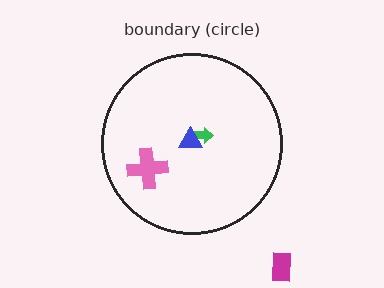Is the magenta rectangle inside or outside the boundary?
Outside.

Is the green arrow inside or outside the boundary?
Inside.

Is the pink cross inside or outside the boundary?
Inside.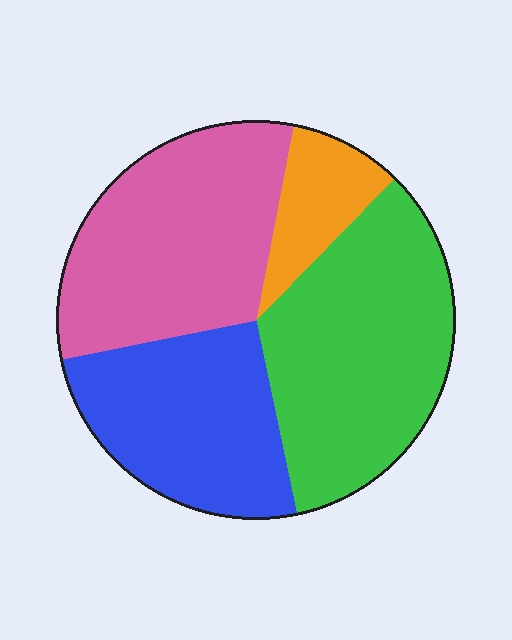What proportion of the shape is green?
Green takes up between a quarter and a half of the shape.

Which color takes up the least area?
Orange, at roughly 10%.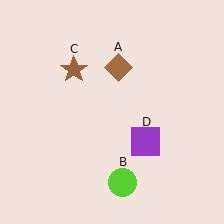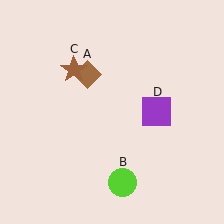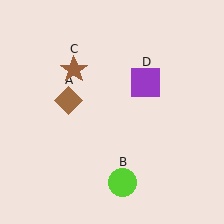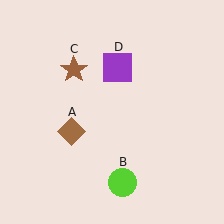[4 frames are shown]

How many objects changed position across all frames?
2 objects changed position: brown diamond (object A), purple square (object D).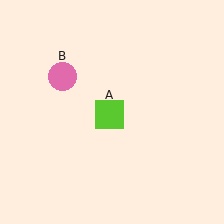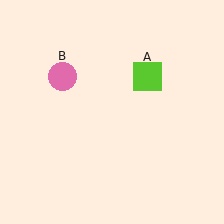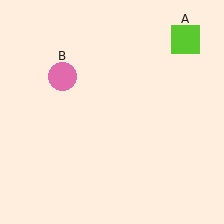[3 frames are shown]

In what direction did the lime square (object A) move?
The lime square (object A) moved up and to the right.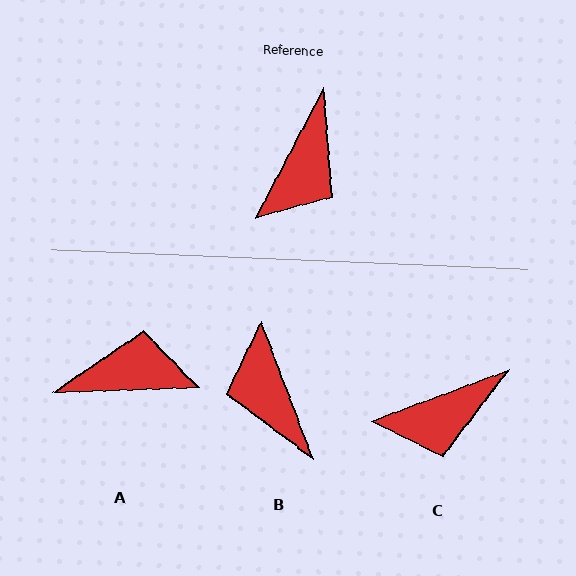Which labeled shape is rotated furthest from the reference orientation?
B, about 131 degrees away.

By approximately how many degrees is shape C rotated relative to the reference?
Approximately 42 degrees clockwise.